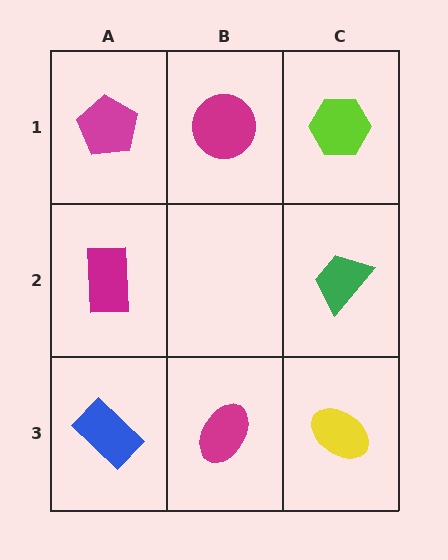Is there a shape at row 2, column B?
No, that cell is empty.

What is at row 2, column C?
A green trapezoid.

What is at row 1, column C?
A lime hexagon.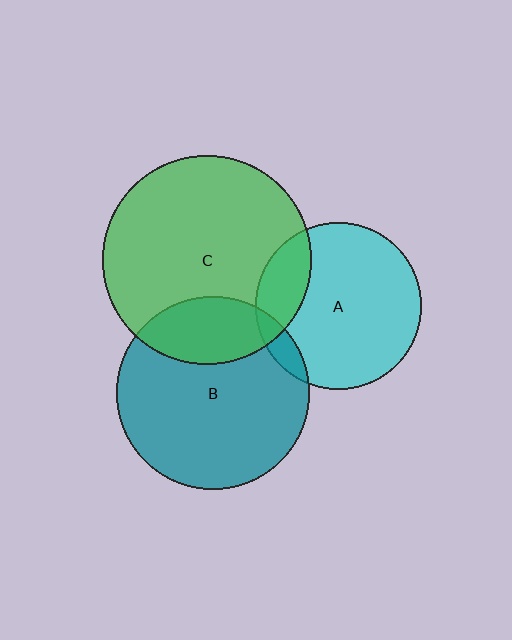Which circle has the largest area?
Circle C (green).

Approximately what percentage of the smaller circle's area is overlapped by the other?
Approximately 25%.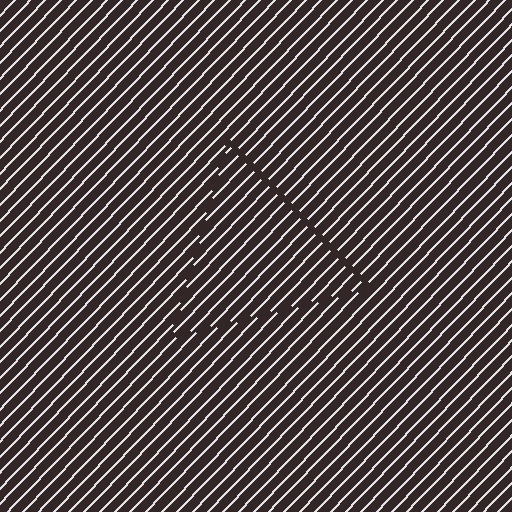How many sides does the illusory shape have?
3 sides — the line-ends trace a triangle.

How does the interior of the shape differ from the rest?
The interior of the shape contains the same grating, shifted by half a period — the contour is defined by the phase discontinuity where line-ends from the inner and outer gratings abut.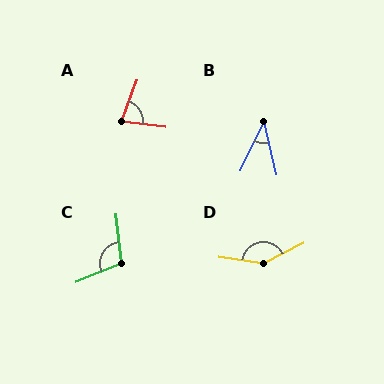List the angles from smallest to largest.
B (39°), A (77°), C (105°), D (145°).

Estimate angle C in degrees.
Approximately 105 degrees.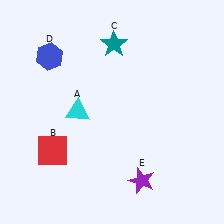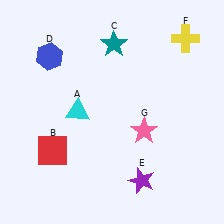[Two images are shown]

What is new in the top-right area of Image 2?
A yellow cross (F) was added in the top-right area of Image 2.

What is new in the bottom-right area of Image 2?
A pink star (G) was added in the bottom-right area of Image 2.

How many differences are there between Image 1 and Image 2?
There are 2 differences between the two images.